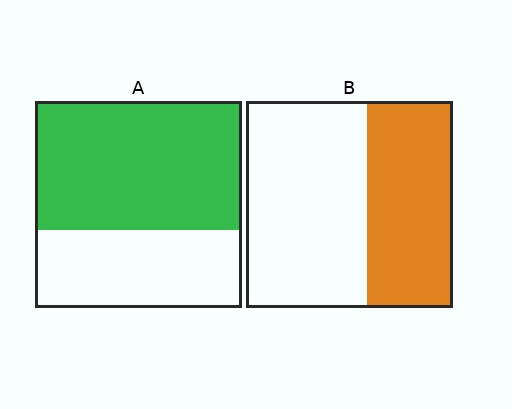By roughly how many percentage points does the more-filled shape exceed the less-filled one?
By roughly 20 percentage points (A over B).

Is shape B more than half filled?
No.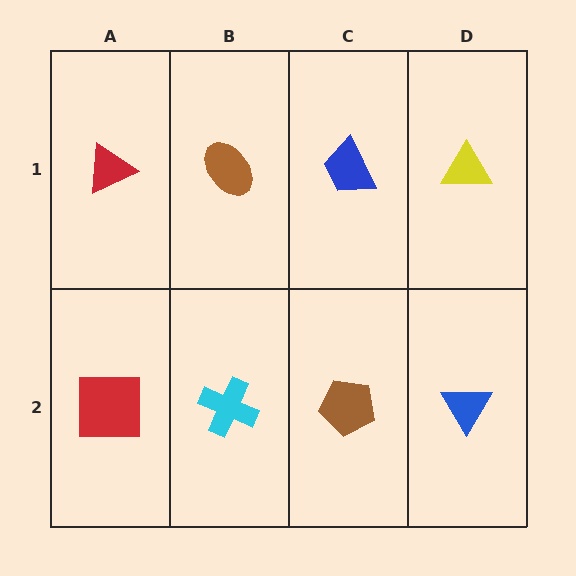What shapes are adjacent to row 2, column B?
A brown ellipse (row 1, column B), a red square (row 2, column A), a brown pentagon (row 2, column C).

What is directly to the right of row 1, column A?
A brown ellipse.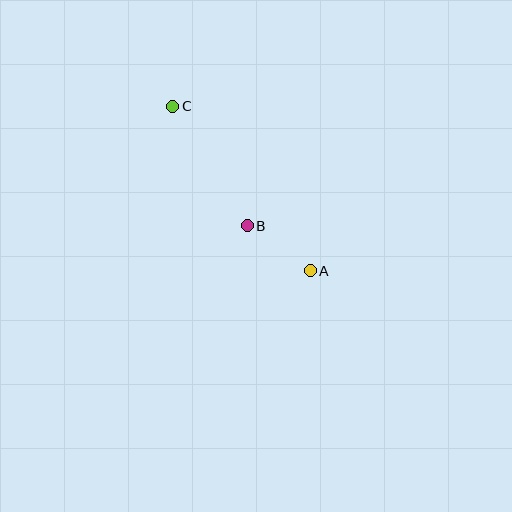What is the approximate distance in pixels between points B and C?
The distance between B and C is approximately 141 pixels.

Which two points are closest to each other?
Points A and B are closest to each other.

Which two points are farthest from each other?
Points A and C are farthest from each other.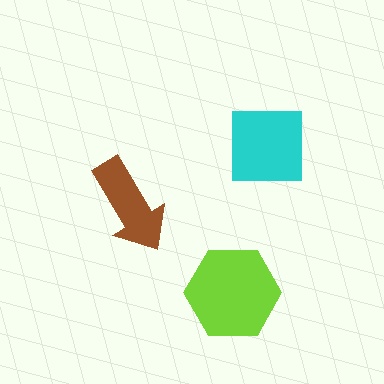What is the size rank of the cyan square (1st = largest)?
2nd.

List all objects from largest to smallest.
The lime hexagon, the cyan square, the brown arrow.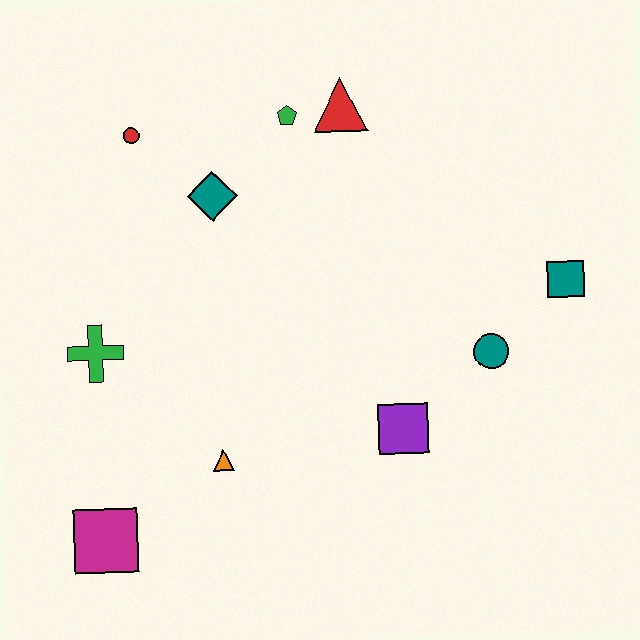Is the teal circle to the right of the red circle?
Yes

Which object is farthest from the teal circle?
The magenta square is farthest from the teal circle.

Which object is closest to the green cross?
The orange triangle is closest to the green cross.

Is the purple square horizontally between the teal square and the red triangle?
Yes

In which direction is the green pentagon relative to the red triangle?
The green pentagon is to the left of the red triangle.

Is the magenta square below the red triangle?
Yes